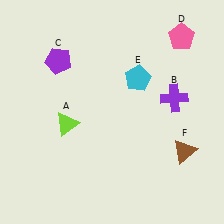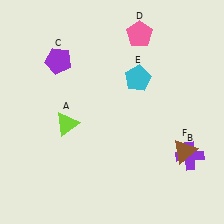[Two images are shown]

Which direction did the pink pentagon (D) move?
The pink pentagon (D) moved left.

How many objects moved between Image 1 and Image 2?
2 objects moved between the two images.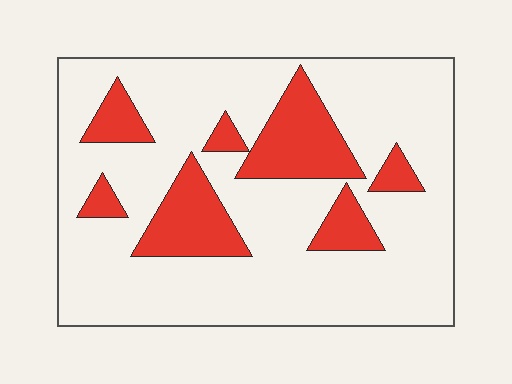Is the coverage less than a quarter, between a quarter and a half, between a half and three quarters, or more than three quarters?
Less than a quarter.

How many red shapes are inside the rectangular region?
7.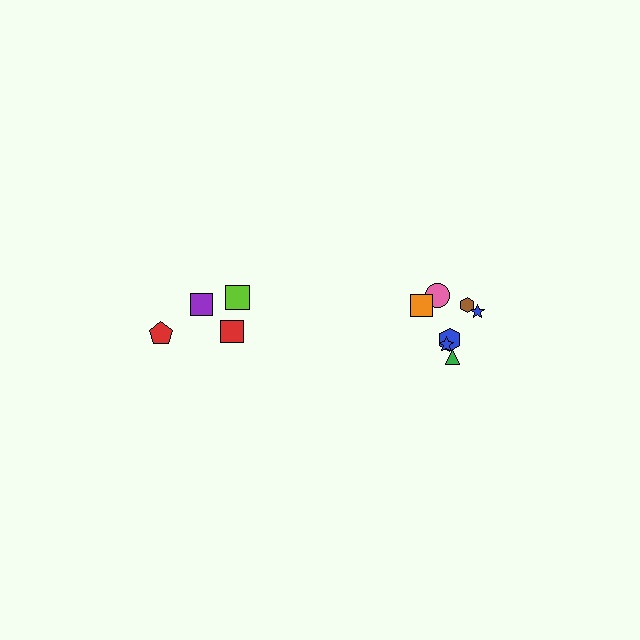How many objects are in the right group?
There are 7 objects.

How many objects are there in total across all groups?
There are 11 objects.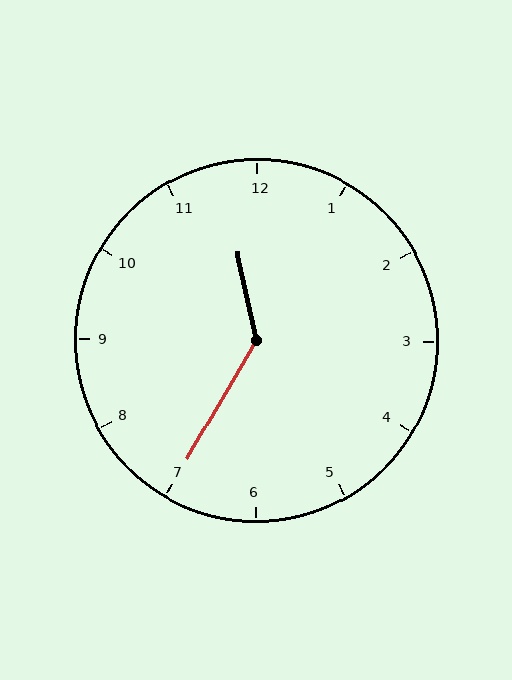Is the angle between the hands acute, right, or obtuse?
It is obtuse.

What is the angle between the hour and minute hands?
Approximately 138 degrees.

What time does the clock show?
11:35.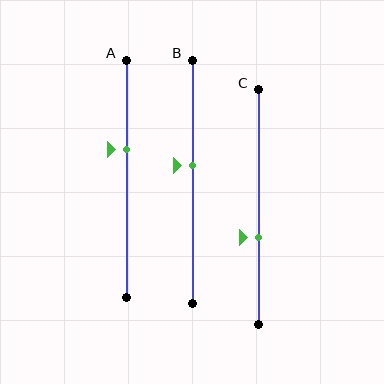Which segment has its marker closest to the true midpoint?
Segment B has its marker closest to the true midpoint.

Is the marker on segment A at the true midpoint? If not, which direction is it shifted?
No, the marker on segment A is shifted upward by about 12% of the segment length.